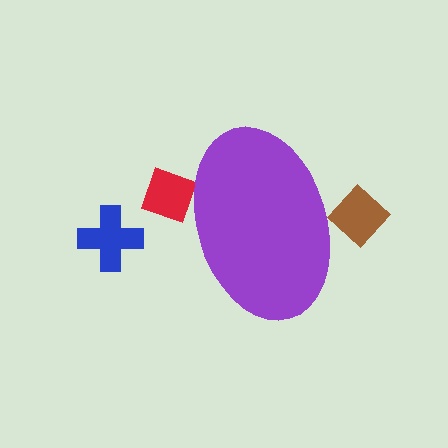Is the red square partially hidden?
Yes, the red square is partially hidden behind the purple ellipse.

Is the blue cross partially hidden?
No, the blue cross is fully visible.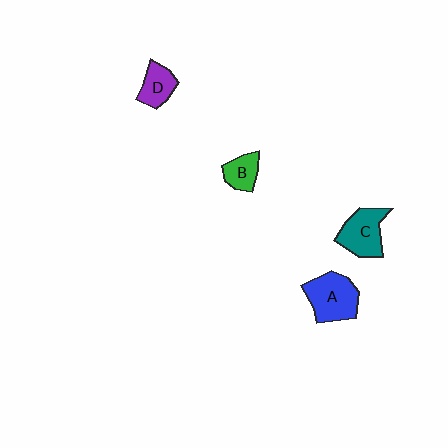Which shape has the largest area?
Shape A (blue).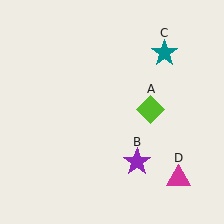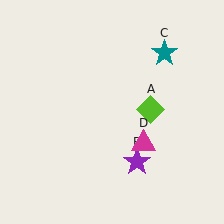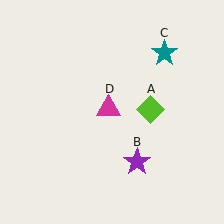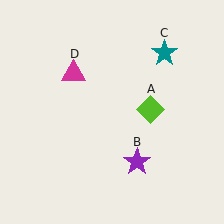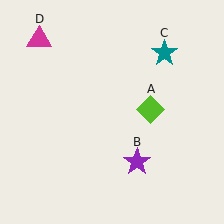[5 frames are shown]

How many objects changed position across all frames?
1 object changed position: magenta triangle (object D).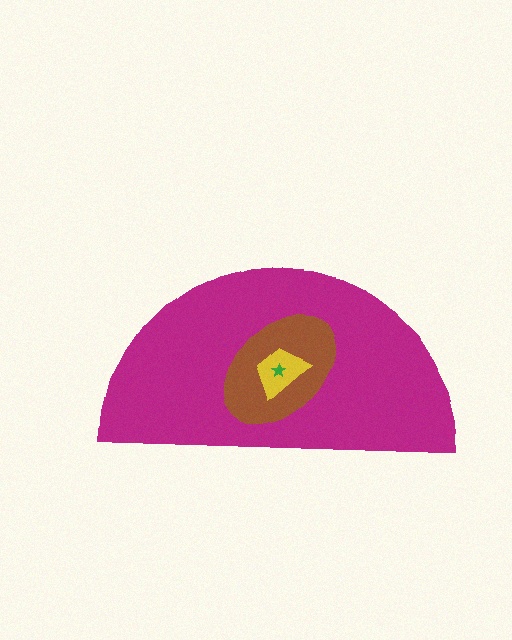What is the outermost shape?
The magenta semicircle.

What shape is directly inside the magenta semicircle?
The brown ellipse.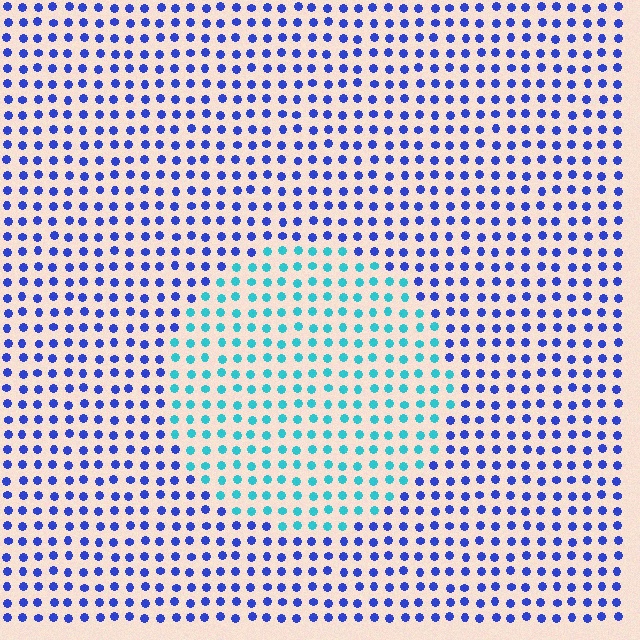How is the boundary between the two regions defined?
The boundary is defined purely by a slight shift in hue (about 50 degrees). Spacing, size, and orientation are identical on both sides.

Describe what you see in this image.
The image is filled with small blue elements in a uniform arrangement. A circle-shaped region is visible where the elements are tinted to a slightly different hue, forming a subtle color boundary.